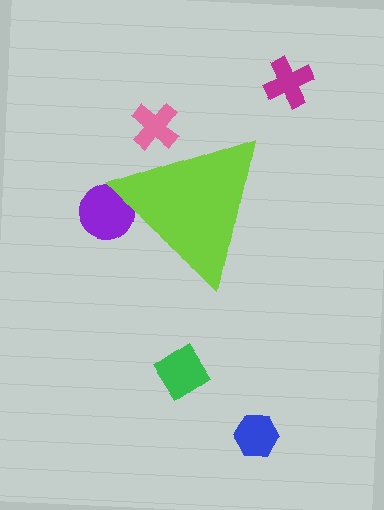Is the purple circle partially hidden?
Yes, the purple circle is partially hidden behind the lime triangle.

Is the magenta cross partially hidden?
No, the magenta cross is fully visible.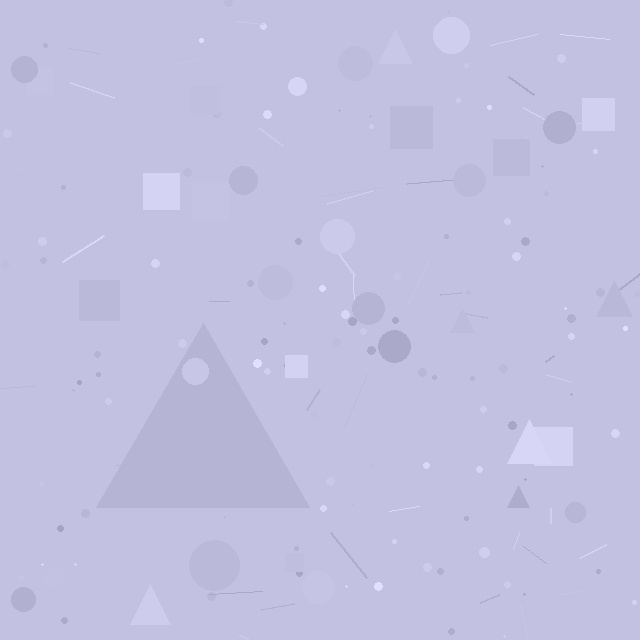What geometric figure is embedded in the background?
A triangle is embedded in the background.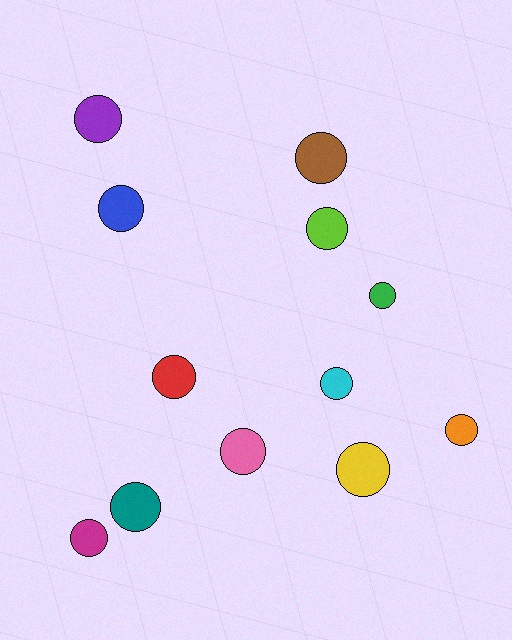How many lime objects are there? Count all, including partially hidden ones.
There is 1 lime object.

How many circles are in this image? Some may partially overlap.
There are 12 circles.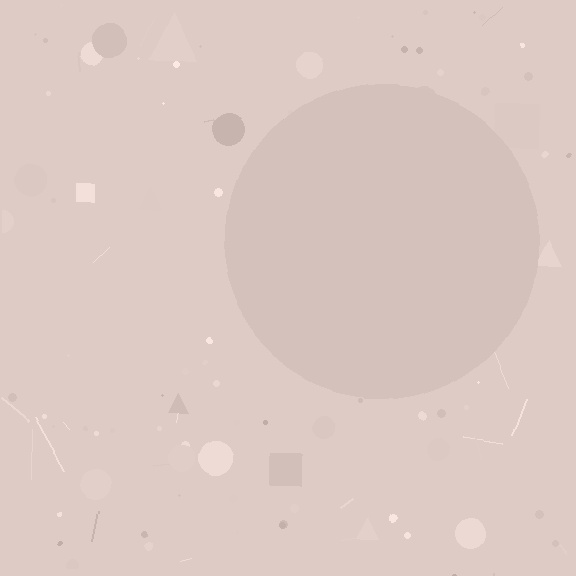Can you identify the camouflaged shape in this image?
The camouflaged shape is a circle.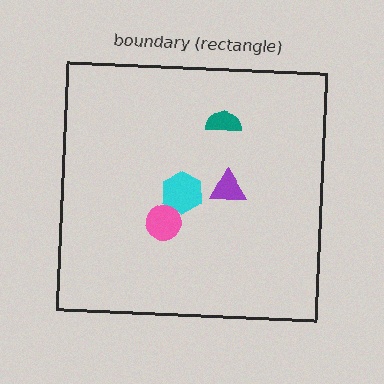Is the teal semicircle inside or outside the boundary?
Inside.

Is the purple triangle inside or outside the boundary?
Inside.